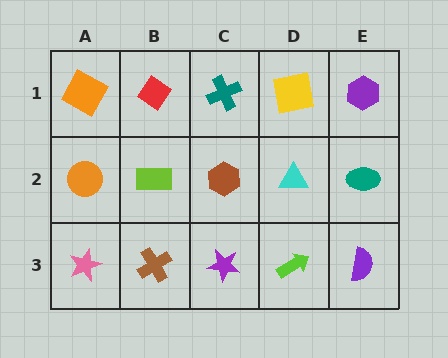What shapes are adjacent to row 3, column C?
A brown hexagon (row 2, column C), a brown cross (row 3, column B), a lime arrow (row 3, column D).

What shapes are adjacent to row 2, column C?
A teal cross (row 1, column C), a purple star (row 3, column C), a lime rectangle (row 2, column B), a cyan triangle (row 2, column D).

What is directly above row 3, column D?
A cyan triangle.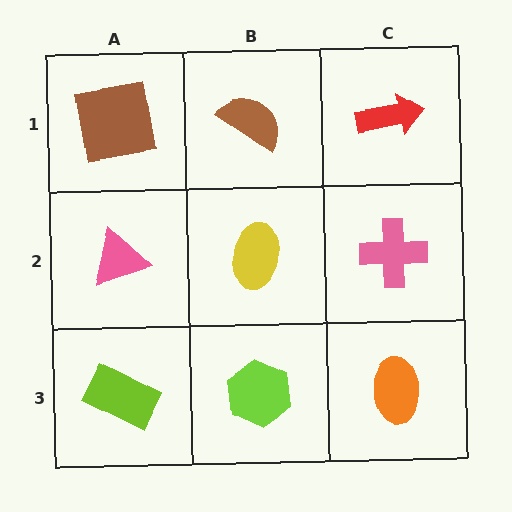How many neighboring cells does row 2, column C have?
3.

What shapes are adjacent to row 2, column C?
A red arrow (row 1, column C), an orange ellipse (row 3, column C), a yellow ellipse (row 2, column B).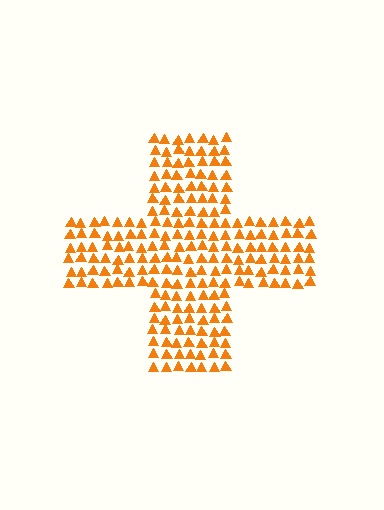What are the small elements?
The small elements are triangles.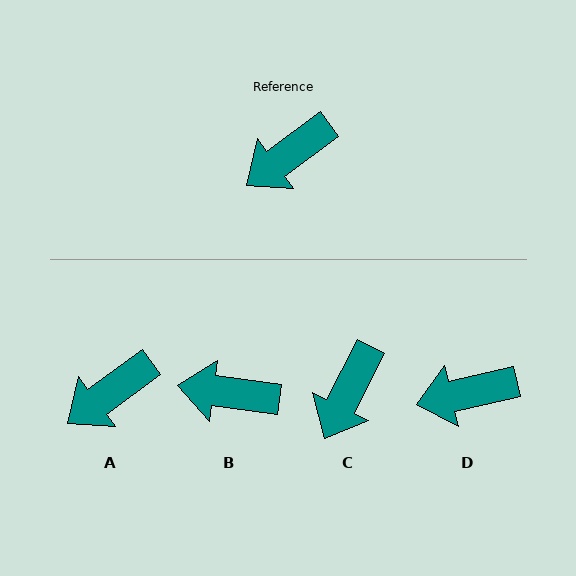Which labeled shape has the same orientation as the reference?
A.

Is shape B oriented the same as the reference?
No, it is off by about 44 degrees.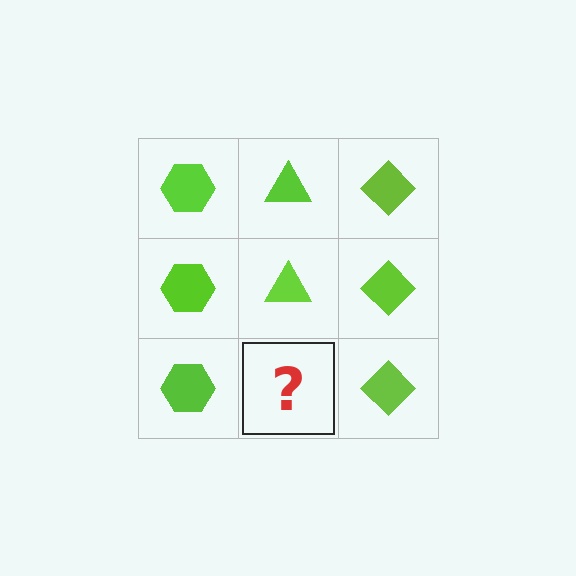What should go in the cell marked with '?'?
The missing cell should contain a lime triangle.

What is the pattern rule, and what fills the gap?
The rule is that each column has a consistent shape. The gap should be filled with a lime triangle.